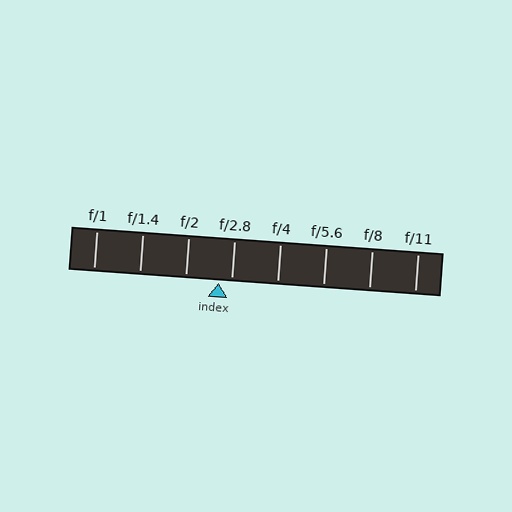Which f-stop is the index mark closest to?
The index mark is closest to f/2.8.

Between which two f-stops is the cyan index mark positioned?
The index mark is between f/2 and f/2.8.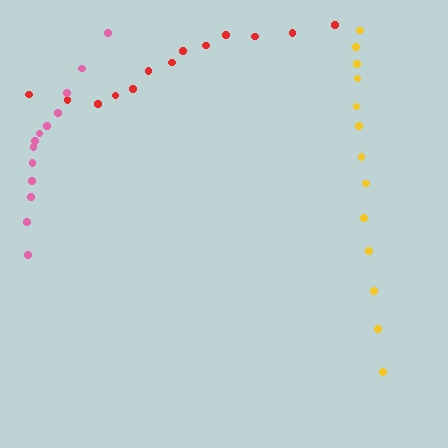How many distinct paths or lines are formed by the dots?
There are 3 distinct paths.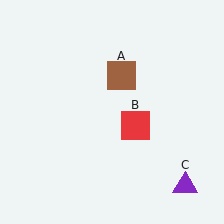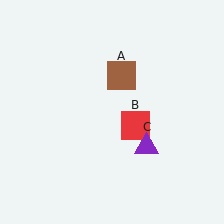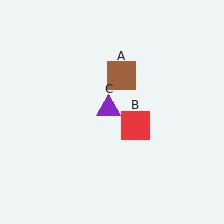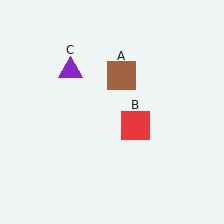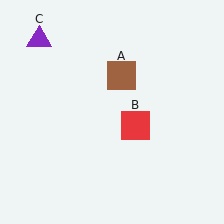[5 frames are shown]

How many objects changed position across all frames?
1 object changed position: purple triangle (object C).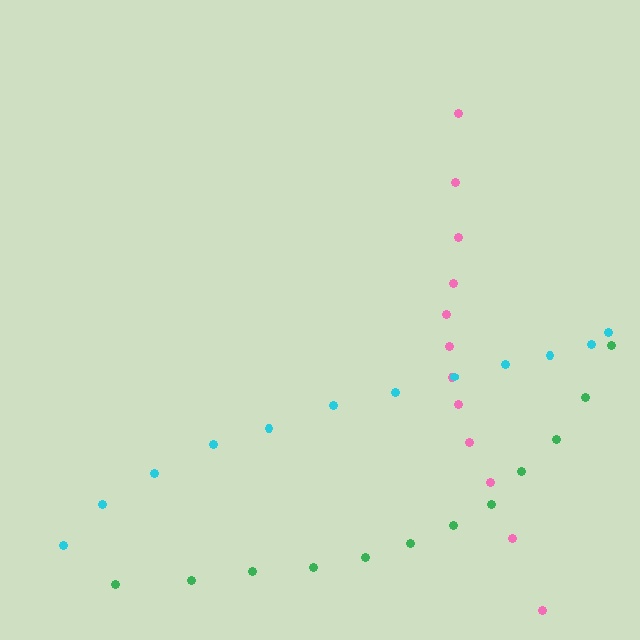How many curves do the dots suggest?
There are 3 distinct paths.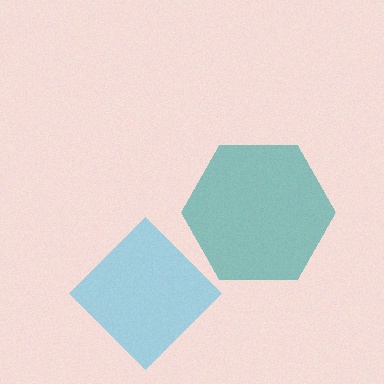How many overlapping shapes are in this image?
There are 2 overlapping shapes in the image.